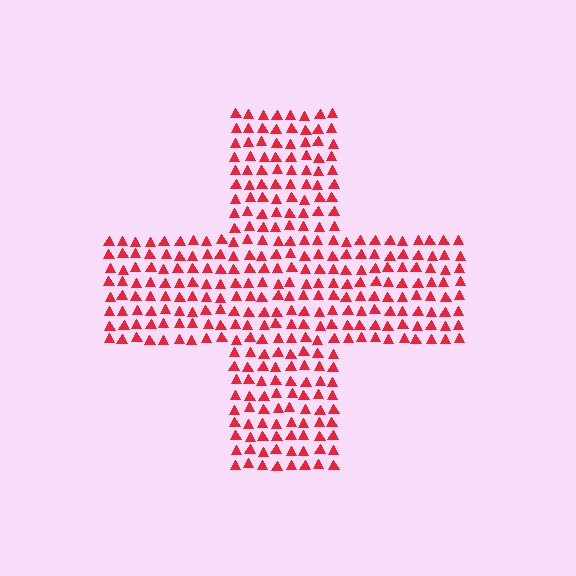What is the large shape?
The large shape is a cross.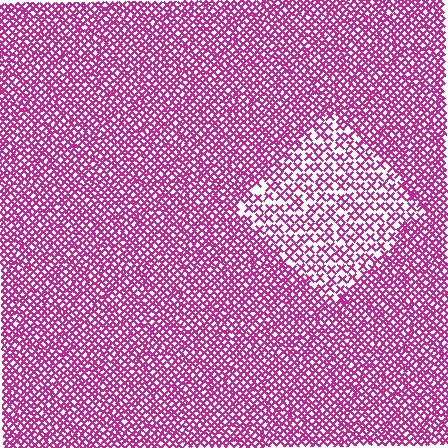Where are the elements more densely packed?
The elements are more densely packed outside the diamond boundary.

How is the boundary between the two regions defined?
The boundary is defined by a change in element density (approximately 2.0x ratio). All elements are the same color, size, and shape.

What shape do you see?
I see a diamond.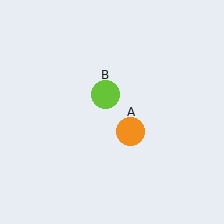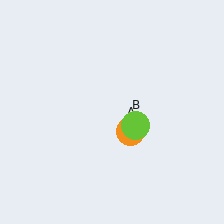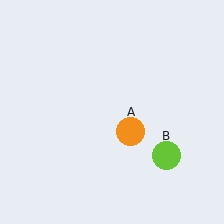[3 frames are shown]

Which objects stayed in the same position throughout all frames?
Orange circle (object A) remained stationary.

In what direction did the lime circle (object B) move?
The lime circle (object B) moved down and to the right.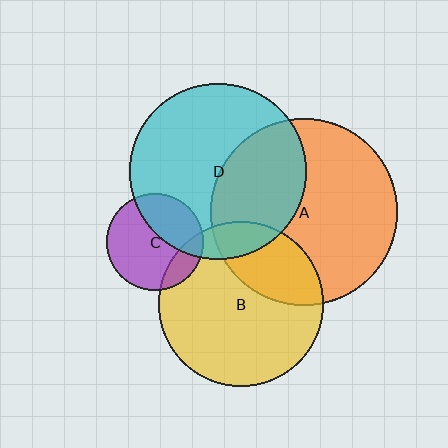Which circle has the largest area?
Circle A (orange).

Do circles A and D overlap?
Yes.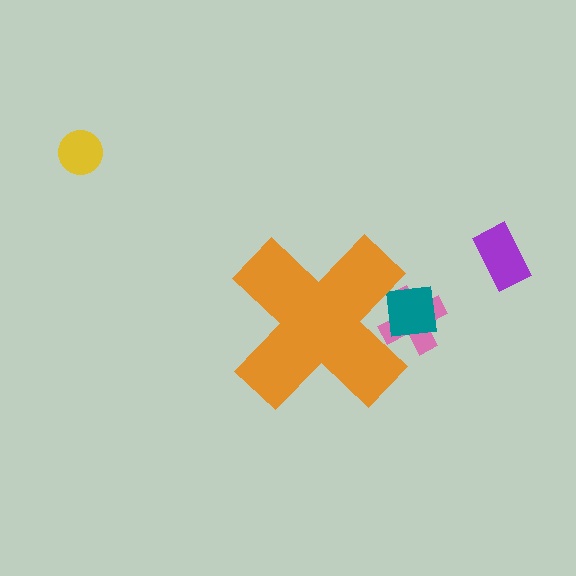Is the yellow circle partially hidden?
No, the yellow circle is fully visible.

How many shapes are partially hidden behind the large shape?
2 shapes are partially hidden.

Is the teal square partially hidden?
Yes, the teal square is partially hidden behind the orange cross.